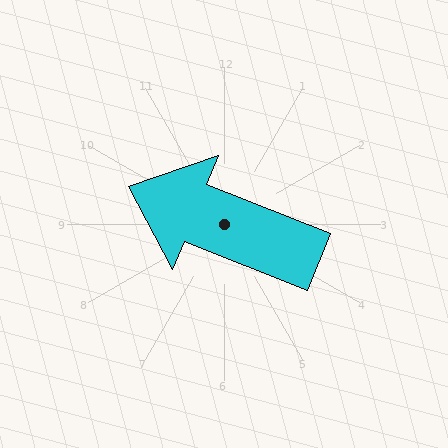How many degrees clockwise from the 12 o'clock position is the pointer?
Approximately 292 degrees.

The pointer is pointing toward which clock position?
Roughly 10 o'clock.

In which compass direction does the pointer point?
West.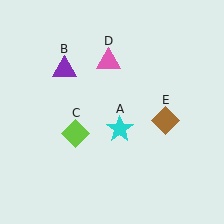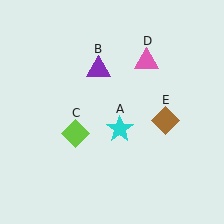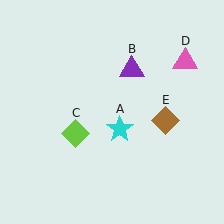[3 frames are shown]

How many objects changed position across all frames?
2 objects changed position: purple triangle (object B), pink triangle (object D).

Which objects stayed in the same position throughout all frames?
Cyan star (object A) and lime diamond (object C) and brown diamond (object E) remained stationary.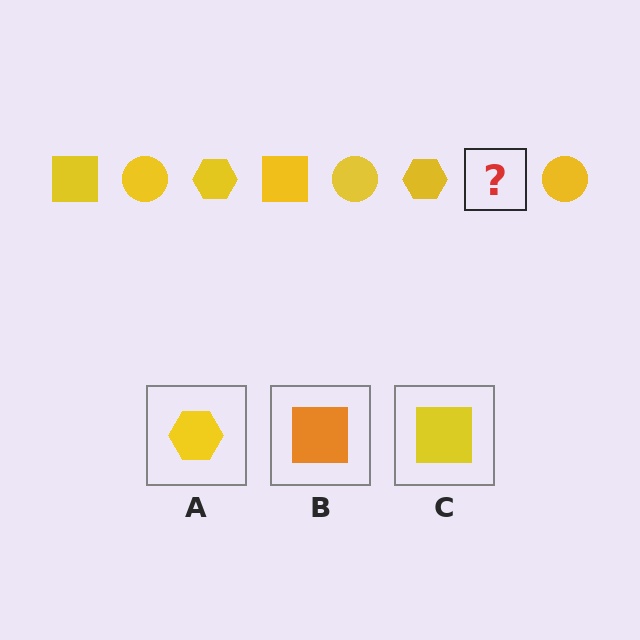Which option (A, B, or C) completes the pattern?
C.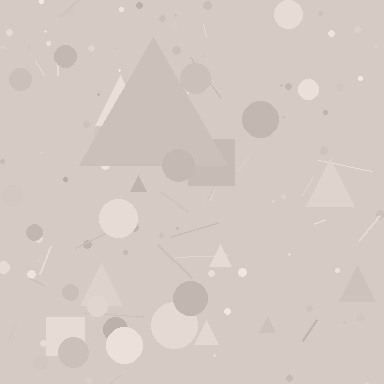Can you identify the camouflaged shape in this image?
The camouflaged shape is a triangle.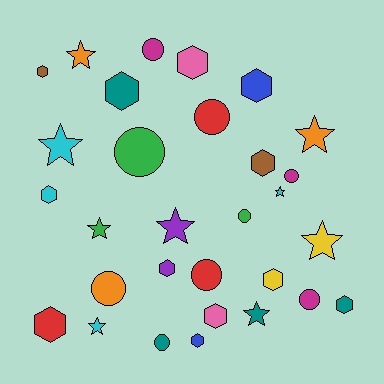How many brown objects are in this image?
There are 2 brown objects.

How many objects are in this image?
There are 30 objects.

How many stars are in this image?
There are 9 stars.